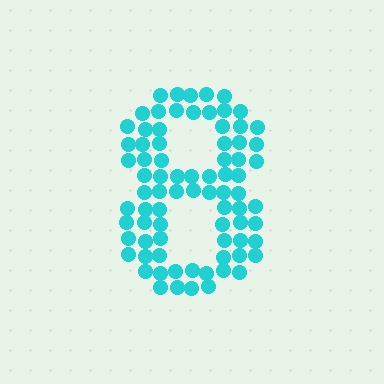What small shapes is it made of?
It is made of small circles.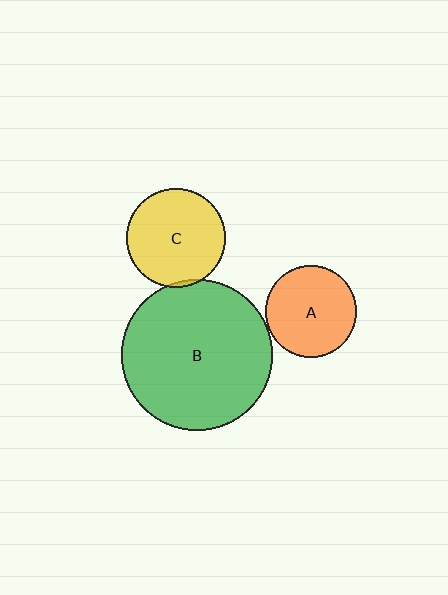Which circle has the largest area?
Circle B (green).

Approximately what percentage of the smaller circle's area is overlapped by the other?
Approximately 5%.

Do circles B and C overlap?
Yes.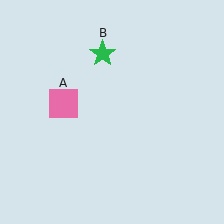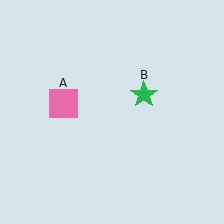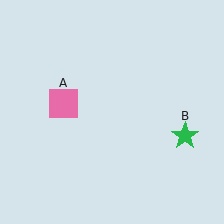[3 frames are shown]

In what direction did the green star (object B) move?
The green star (object B) moved down and to the right.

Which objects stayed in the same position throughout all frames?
Pink square (object A) remained stationary.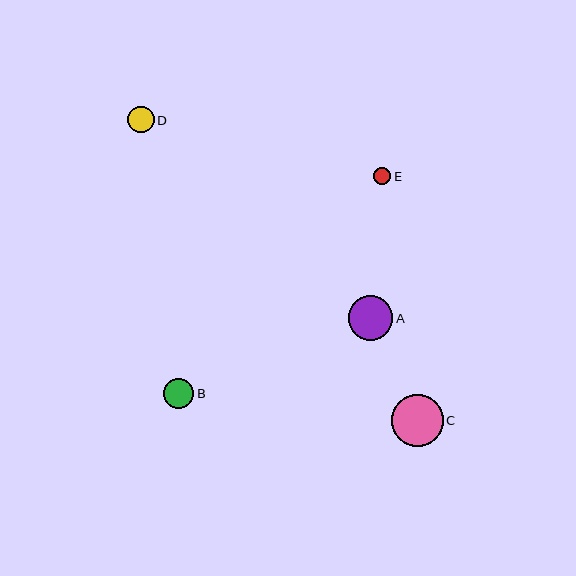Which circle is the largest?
Circle C is the largest with a size of approximately 52 pixels.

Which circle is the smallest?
Circle E is the smallest with a size of approximately 17 pixels.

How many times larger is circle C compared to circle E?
Circle C is approximately 3.0 times the size of circle E.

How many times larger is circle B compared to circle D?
Circle B is approximately 1.1 times the size of circle D.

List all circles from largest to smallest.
From largest to smallest: C, A, B, D, E.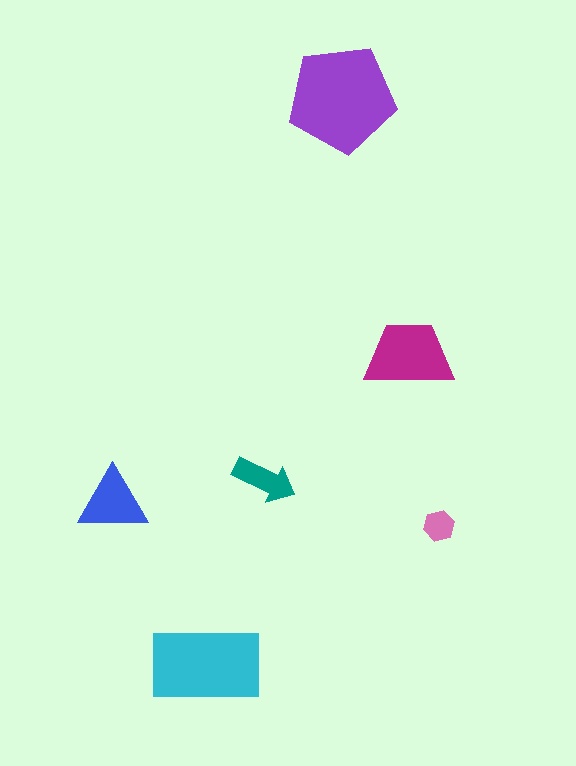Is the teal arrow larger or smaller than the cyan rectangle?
Smaller.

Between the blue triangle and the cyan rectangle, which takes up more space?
The cyan rectangle.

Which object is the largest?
The purple pentagon.